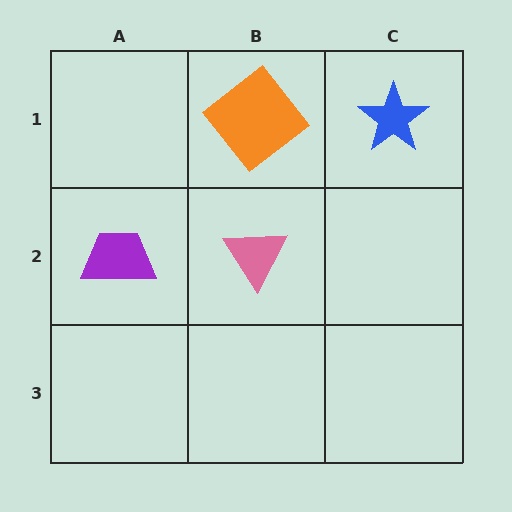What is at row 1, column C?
A blue star.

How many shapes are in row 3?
0 shapes.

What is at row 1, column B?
An orange diamond.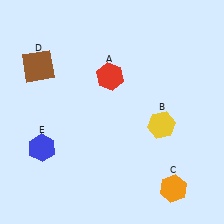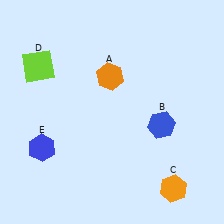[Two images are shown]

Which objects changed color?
A changed from red to orange. B changed from yellow to blue. D changed from brown to lime.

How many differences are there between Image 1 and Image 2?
There are 3 differences between the two images.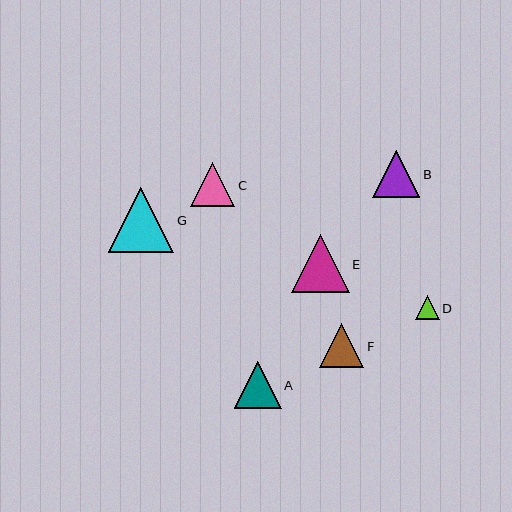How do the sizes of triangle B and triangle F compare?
Triangle B and triangle F are approximately the same size.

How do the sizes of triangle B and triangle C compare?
Triangle B and triangle C are approximately the same size.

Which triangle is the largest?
Triangle G is the largest with a size of approximately 65 pixels.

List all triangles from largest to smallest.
From largest to smallest: G, E, B, A, C, F, D.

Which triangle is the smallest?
Triangle D is the smallest with a size of approximately 24 pixels.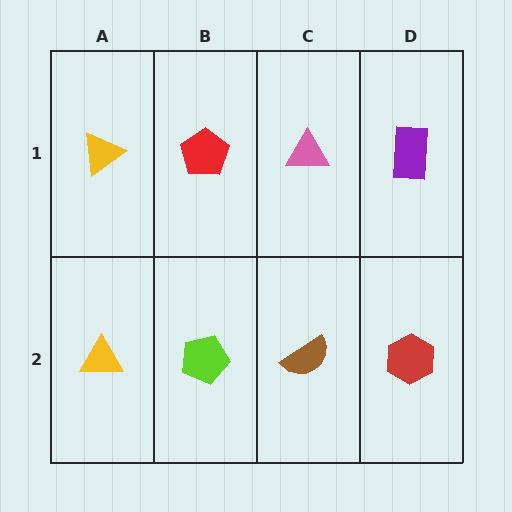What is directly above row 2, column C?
A pink triangle.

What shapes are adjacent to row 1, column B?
A lime pentagon (row 2, column B), a yellow triangle (row 1, column A), a pink triangle (row 1, column C).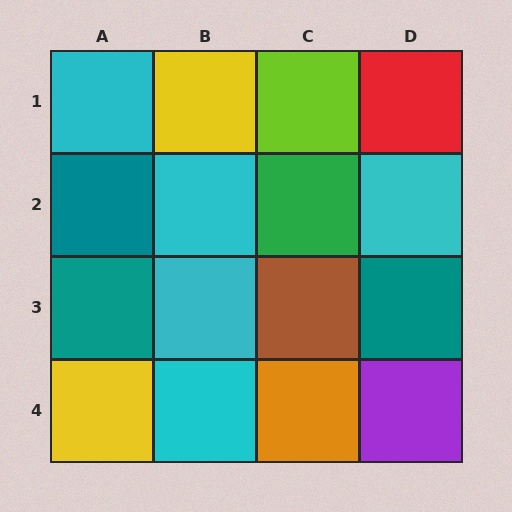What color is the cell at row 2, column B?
Cyan.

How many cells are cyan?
5 cells are cyan.